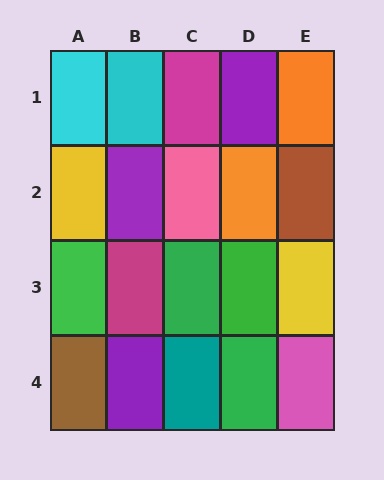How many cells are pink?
2 cells are pink.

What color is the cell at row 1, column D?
Purple.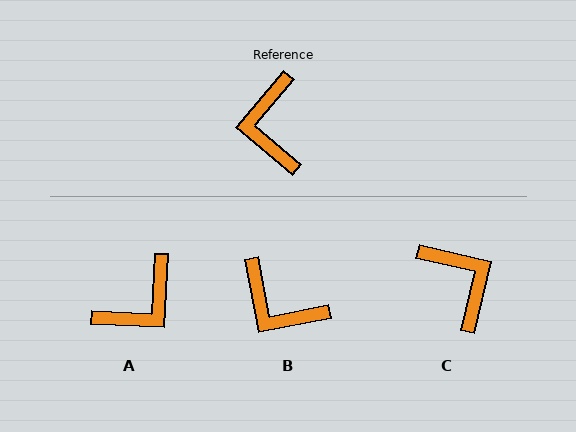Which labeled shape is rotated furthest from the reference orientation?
C, about 153 degrees away.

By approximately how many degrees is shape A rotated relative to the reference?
Approximately 127 degrees counter-clockwise.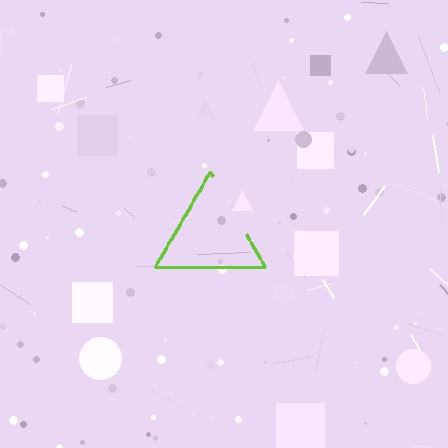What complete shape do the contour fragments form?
The contour fragments form a triangle.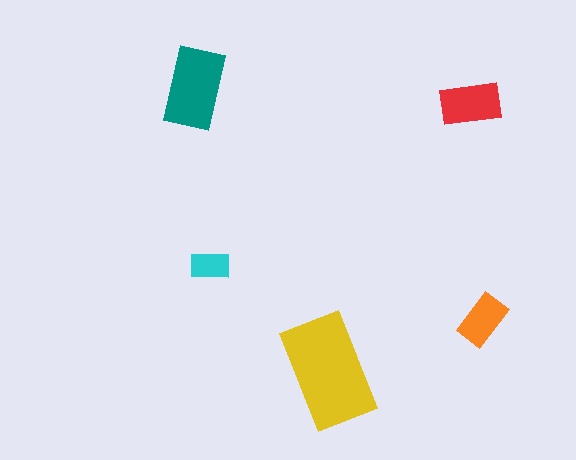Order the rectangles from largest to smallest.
the yellow one, the teal one, the red one, the orange one, the cyan one.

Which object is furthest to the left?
The teal rectangle is leftmost.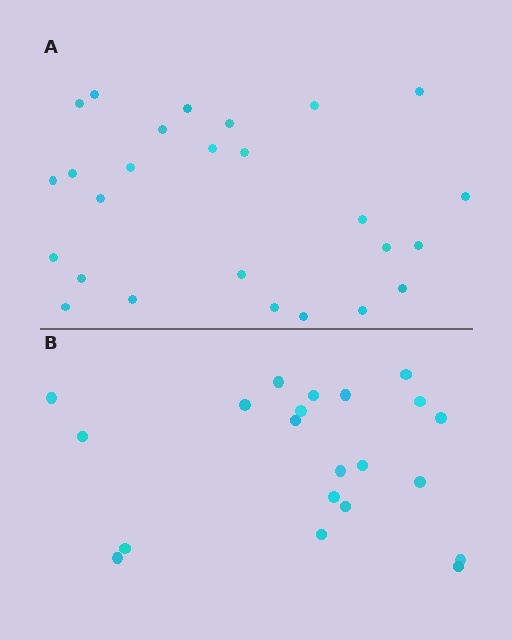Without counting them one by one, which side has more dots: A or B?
Region A (the top region) has more dots.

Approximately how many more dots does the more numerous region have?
Region A has about 5 more dots than region B.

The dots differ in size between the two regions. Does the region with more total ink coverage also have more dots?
No. Region B has more total ink coverage because its dots are larger, but region A actually contains more individual dots. Total area can be misleading — the number of items is what matters here.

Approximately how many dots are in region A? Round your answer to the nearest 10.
About 30 dots. (The exact count is 26, which rounds to 30.)